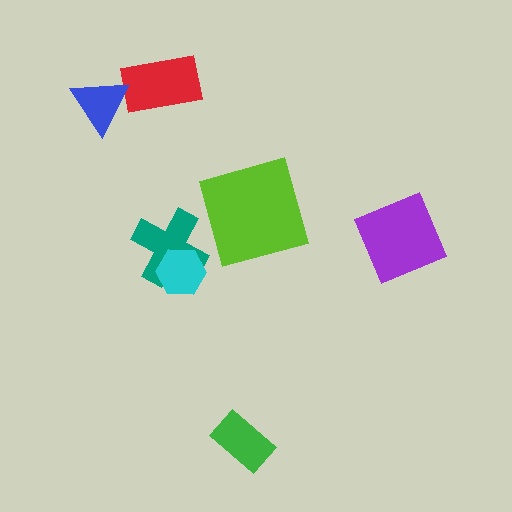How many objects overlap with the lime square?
0 objects overlap with the lime square.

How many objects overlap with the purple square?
0 objects overlap with the purple square.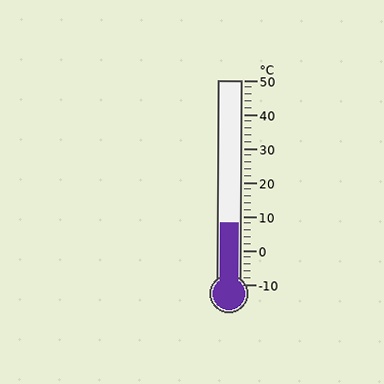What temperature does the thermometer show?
The thermometer shows approximately 8°C.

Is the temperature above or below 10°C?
The temperature is below 10°C.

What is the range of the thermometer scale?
The thermometer scale ranges from -10°C to 50°C.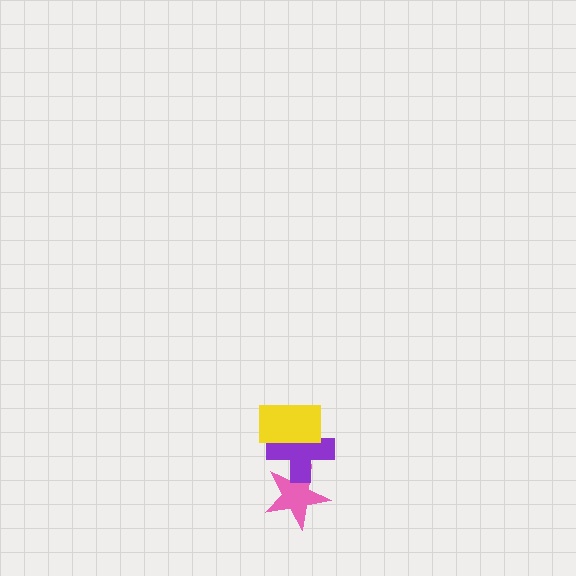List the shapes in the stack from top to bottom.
From top to bottom: the yellow rectangle, the purple cross, the pink star.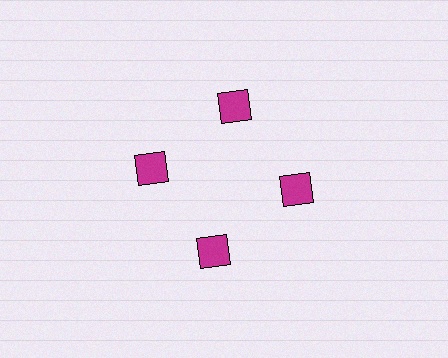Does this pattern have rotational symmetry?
Yes, this pattern has 4-fold rotational symmetry. It looks the same after rotating 90 degrees around the center.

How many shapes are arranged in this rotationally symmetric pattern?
There are 4 shapes, arranged in 4 groups of 1.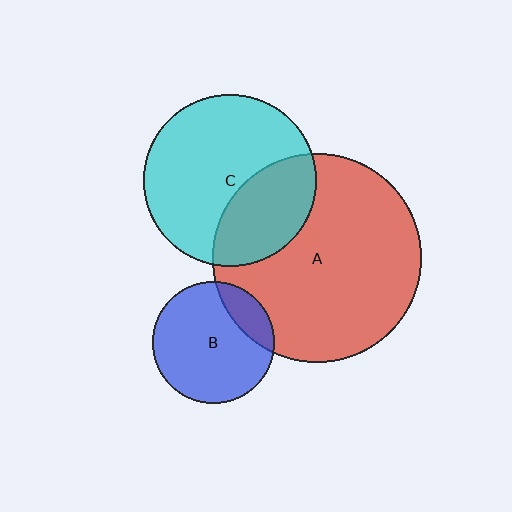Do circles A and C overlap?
Yes.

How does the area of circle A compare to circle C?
Approximately 1.5 times.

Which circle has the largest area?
Circle A (red).